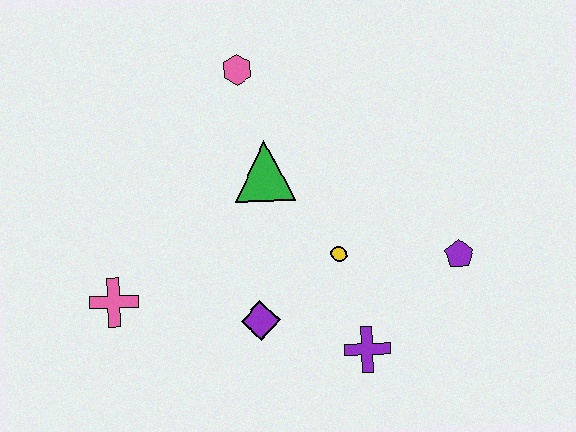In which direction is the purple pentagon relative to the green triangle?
The purple pentagon is to the right of the green triangle.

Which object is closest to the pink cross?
The purple diamond is closest to the pink cross.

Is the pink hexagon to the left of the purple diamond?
Yes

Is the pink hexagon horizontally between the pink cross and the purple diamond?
Yes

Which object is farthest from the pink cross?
The purple pentagon is farthest from the pink cross.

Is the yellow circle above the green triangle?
No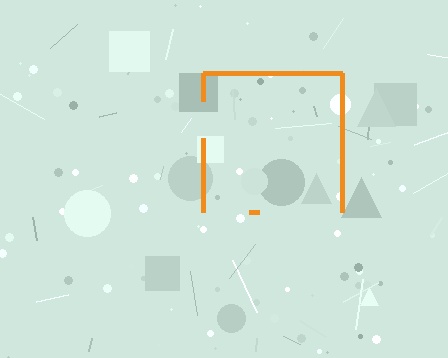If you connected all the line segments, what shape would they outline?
They would outline a square.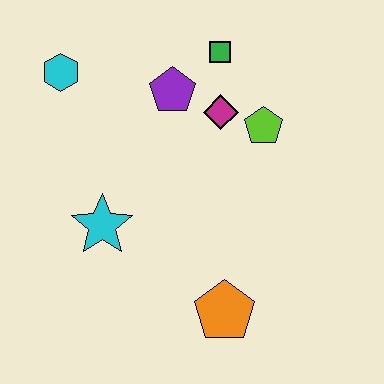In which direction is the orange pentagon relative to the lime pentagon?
The orange pentagon is below the lime pentagon.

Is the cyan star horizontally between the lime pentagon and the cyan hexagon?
Yes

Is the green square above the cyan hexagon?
Yes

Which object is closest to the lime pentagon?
The magenta diamond is closest to the lime pentagon.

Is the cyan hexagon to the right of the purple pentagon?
No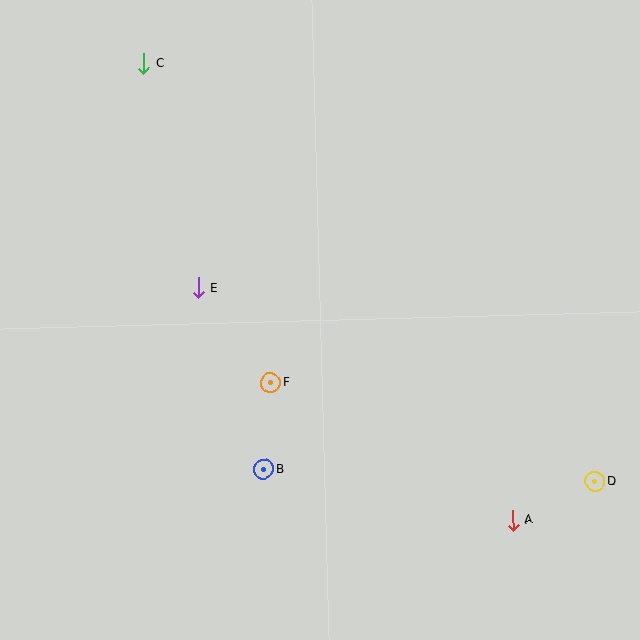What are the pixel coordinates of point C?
Point C is at (144, 63).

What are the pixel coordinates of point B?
Point B is at (264, 469).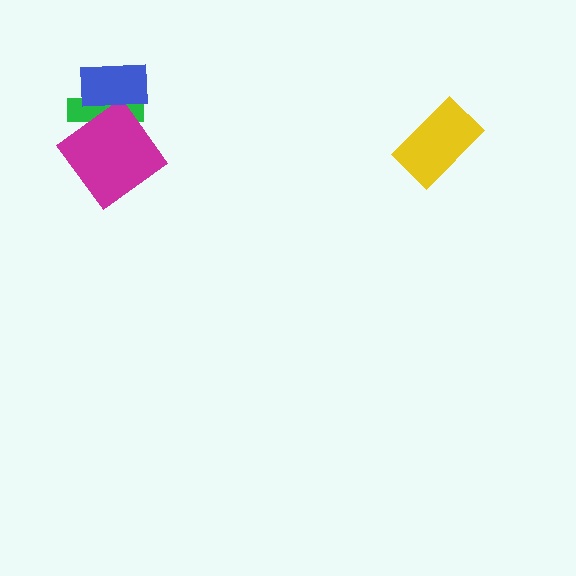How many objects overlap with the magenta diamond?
1 object overlaps with the magenta diamond.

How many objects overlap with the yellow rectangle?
0 objects overlap with the yellow rectangle.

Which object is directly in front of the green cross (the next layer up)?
The magenta diamond is directly in front of the green cross.